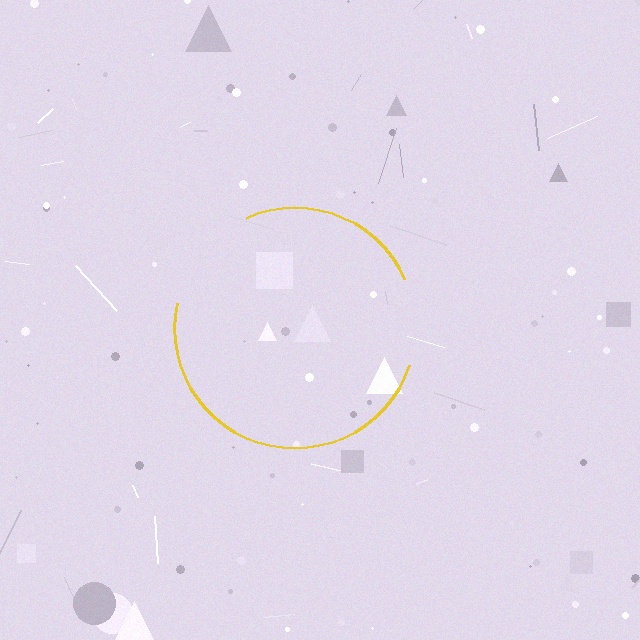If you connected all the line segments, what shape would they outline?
They would outline a circle.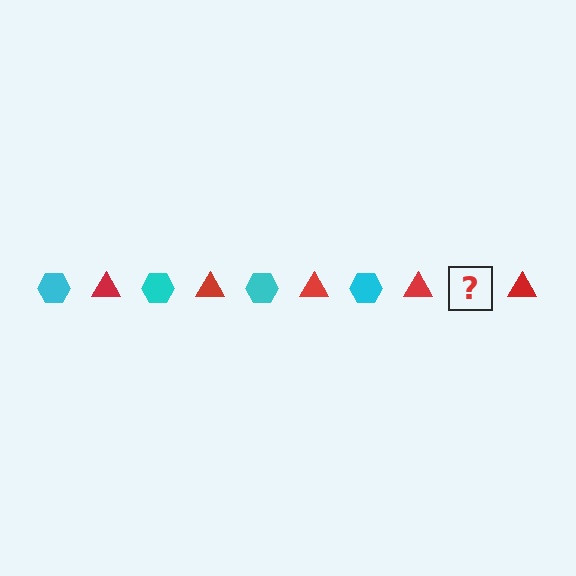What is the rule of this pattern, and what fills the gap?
The rule is that the pattern alternates between cyan hexagon and red triangle. The gap should be filled with a cyan hexagon.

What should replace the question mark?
The question mark should be replaced with a cyan hexagon.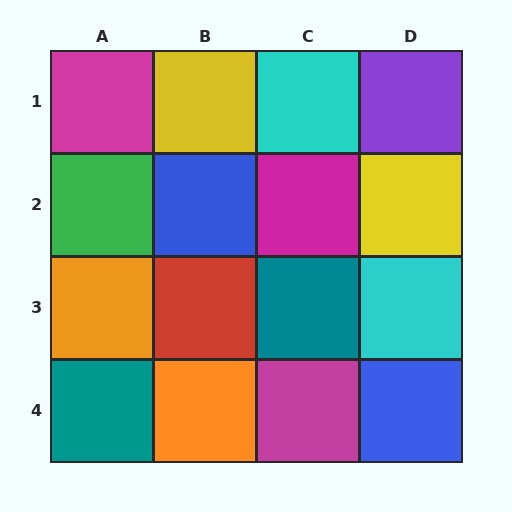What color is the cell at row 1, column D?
Purple.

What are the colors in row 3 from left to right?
Orange, red, teal, cyan.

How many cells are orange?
2 cells are orange.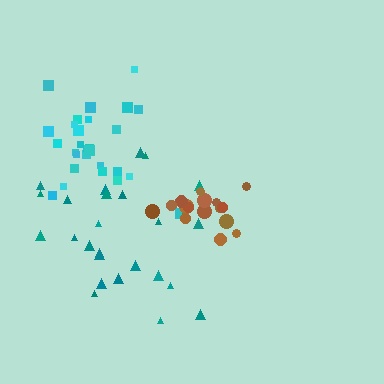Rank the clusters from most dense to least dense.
cyan, brown, teal.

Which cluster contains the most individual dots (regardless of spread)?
Cyan (29).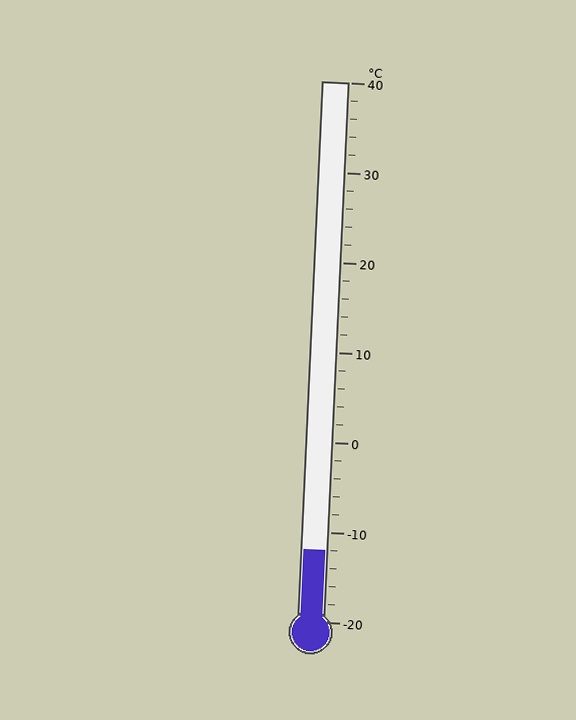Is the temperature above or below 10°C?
The temperature is below 10°C.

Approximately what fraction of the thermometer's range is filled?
The thermometer is filled to approximately 15% of its range.